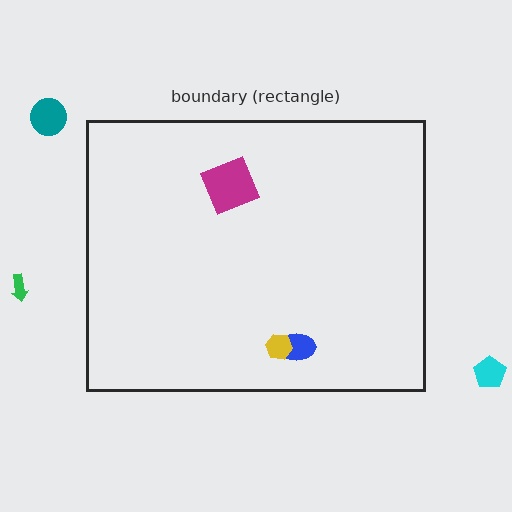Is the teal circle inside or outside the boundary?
Outside.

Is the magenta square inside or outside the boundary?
Inside.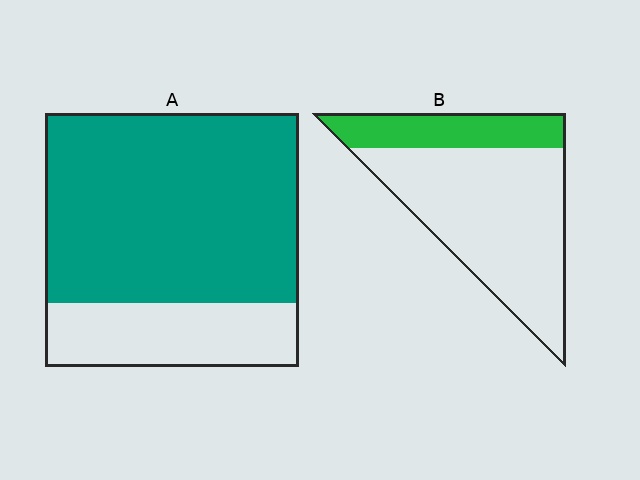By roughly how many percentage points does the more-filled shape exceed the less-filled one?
By roughly 50 percentage points (A over B).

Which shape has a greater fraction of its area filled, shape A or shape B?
Shape A.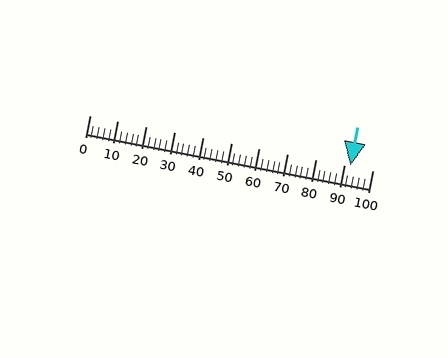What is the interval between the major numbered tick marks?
The major tick marks are spaced 10 units apart.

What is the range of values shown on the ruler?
The ruler shows values from 0 to 100.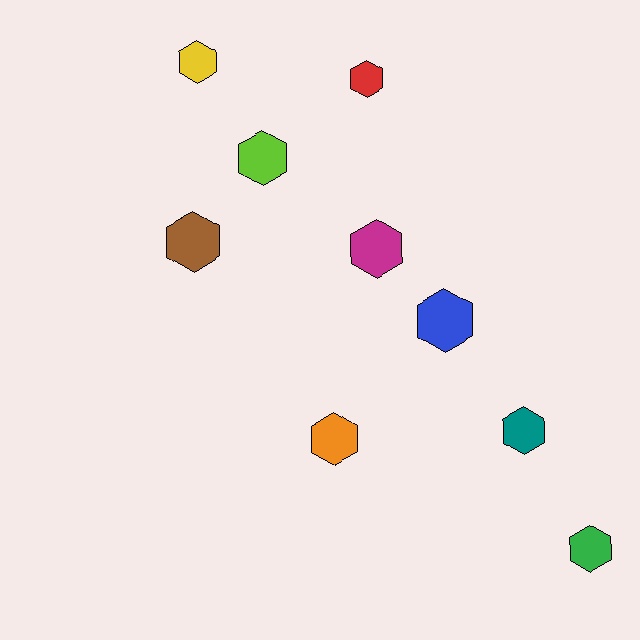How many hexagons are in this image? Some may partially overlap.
There are 9 hexagons.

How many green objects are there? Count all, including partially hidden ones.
There is 1 green object.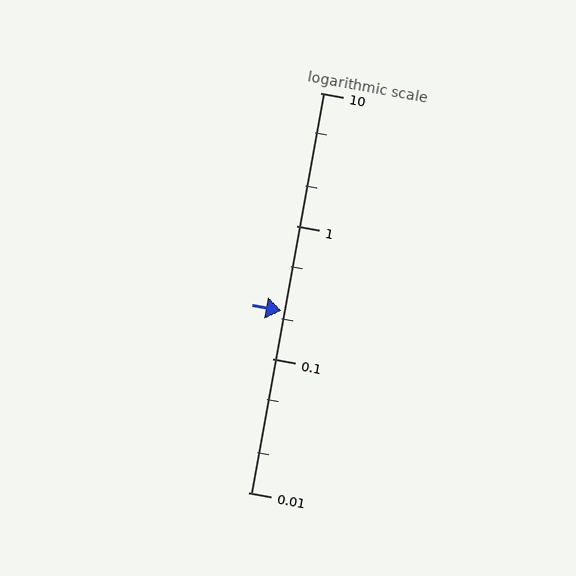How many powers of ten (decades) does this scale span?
The scale spans 3 decades, from 0.01 to 10.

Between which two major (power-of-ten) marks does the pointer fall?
The pointer is between 0.1 and 1.